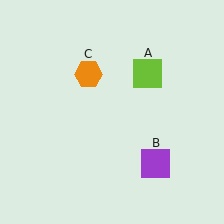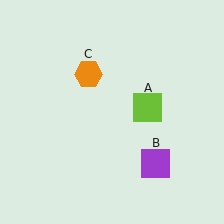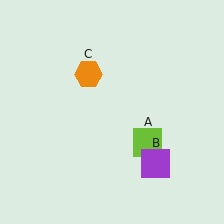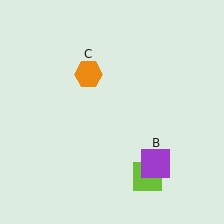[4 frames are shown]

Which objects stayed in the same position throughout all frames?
Purple square (object B) and orange hexagon (object C) remained stationary.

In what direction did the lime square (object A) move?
The lime square (object A) moved down.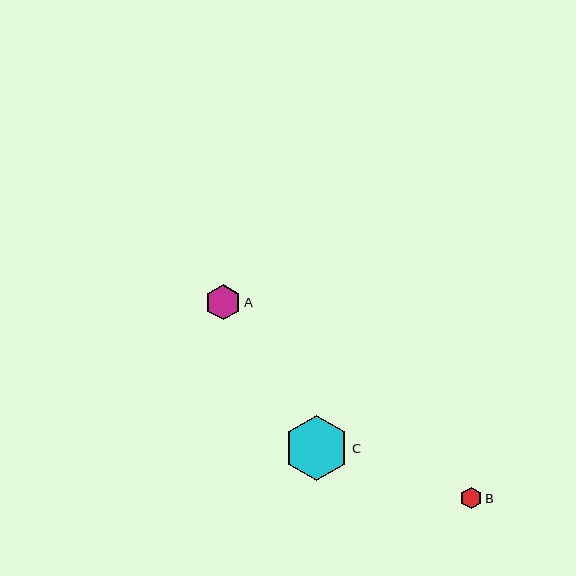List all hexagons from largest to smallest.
From largest to smallest: C, A, B.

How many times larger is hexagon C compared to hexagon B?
Hexagon C is approximately 3.0 times the size of hexagon B.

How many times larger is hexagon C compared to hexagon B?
Hexagon C is approximately 3.0 times the size of hexagon B.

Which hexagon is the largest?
Hexagon C is the largest with a size of approximately 65 pixels.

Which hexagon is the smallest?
Hexagon B is the smallest with a size of approximately 22 pixels.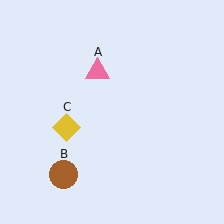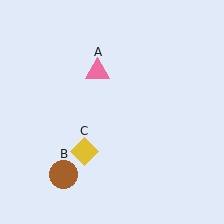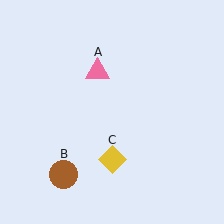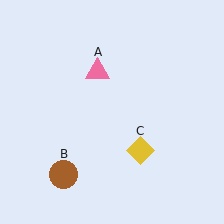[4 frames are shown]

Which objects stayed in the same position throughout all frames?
Pink triangle (object A) and brown circle (object B) remained stationary.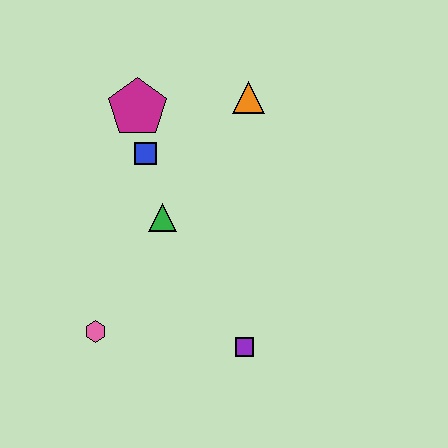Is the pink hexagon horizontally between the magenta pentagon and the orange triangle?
No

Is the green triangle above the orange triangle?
No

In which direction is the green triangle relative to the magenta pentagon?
The green triangle is below the magenta pentagon.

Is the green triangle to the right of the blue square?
Yes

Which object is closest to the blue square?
The magenta pentagon is closest to the blue square.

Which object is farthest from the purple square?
The magenta pentagon is farthest from the purple square.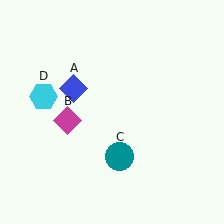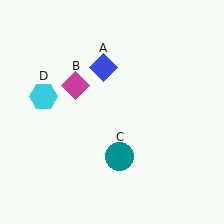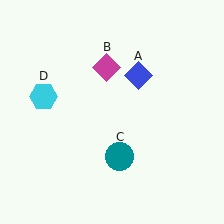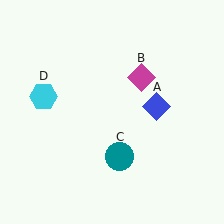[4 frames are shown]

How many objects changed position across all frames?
2 objects changed position: blue diamond (object A), magenta diamond (object B).